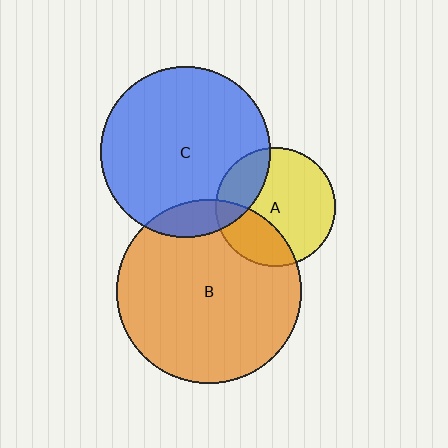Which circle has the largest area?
Circle B (orange).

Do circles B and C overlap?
Yes.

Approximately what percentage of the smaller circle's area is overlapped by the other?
Approximately 10%.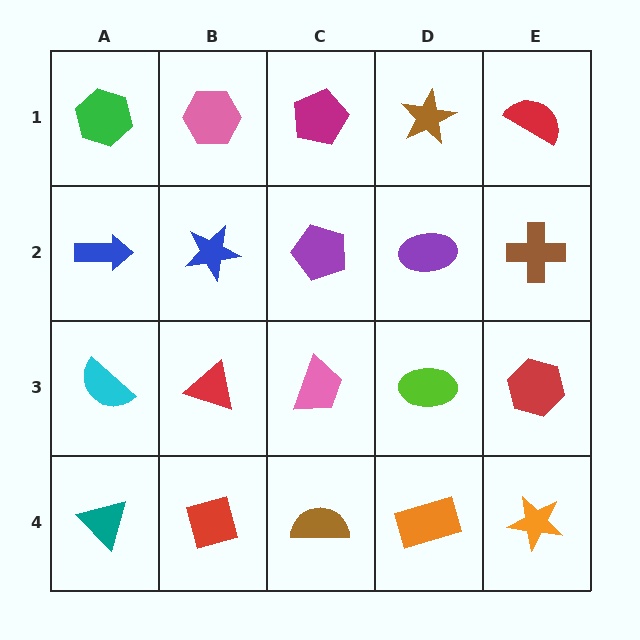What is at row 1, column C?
A magenta pentagon.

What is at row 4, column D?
An orange rectangle.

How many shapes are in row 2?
5 shapes.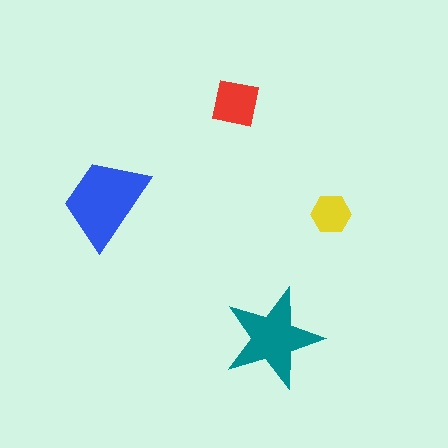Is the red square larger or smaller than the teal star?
Smaller.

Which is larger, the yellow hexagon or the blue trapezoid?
The blue trapezoid.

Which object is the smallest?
The yellow hexagon.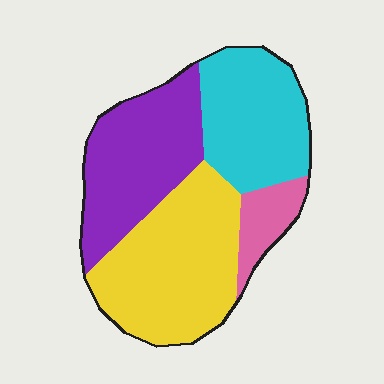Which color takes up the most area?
Yellow, at roughly 35%.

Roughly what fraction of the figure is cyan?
Cyan takes up about one quarter (1/4) of the figure.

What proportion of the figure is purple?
Purple covers around 30% of the figure.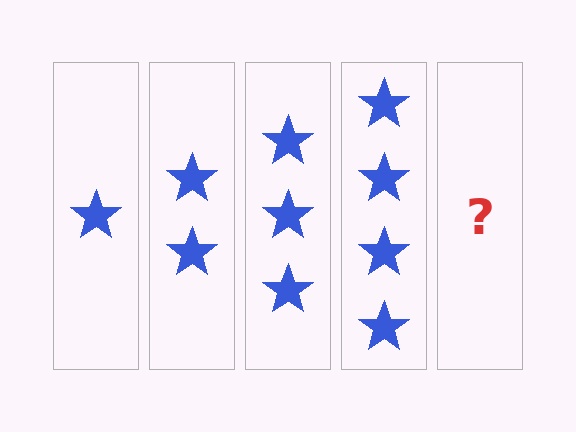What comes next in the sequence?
The next element should be 5 stars.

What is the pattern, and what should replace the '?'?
The pattern is that each step adds one more star. The '?' should be 5 stars.